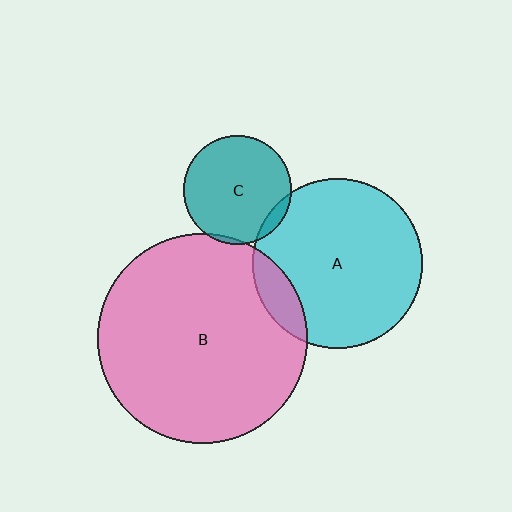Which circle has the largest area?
Circle B (pink).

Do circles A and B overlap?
Yes.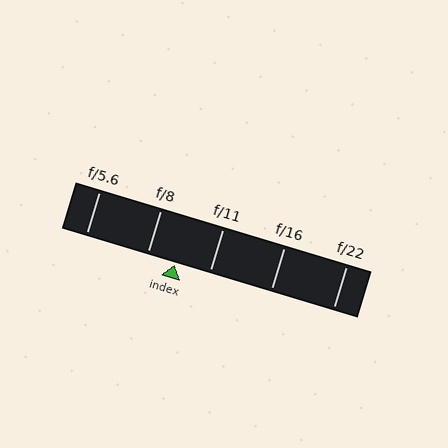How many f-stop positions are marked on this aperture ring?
There are 5 f-stop positions marked.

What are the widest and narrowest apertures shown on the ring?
The widest aperture shown is f/5.6 and the narrowest is f/22.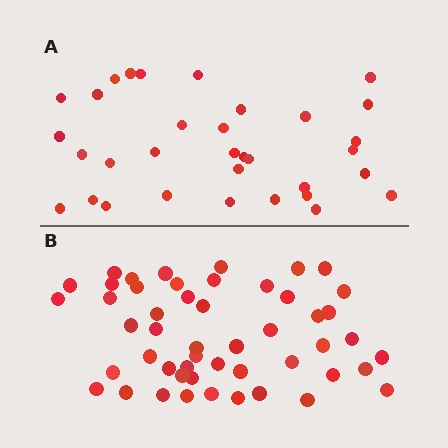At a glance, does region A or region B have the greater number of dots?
Region B (the bottom region) has more dots.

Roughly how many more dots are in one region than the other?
Region B has approximately 15 more dots than region A.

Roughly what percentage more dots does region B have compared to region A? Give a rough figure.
About 50% more.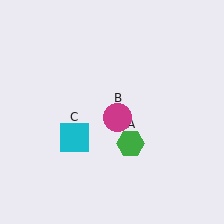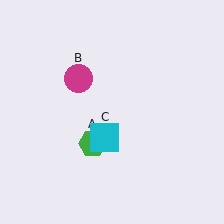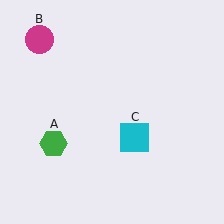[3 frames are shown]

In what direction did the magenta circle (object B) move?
The magenta circle (object B) moved up and to the left.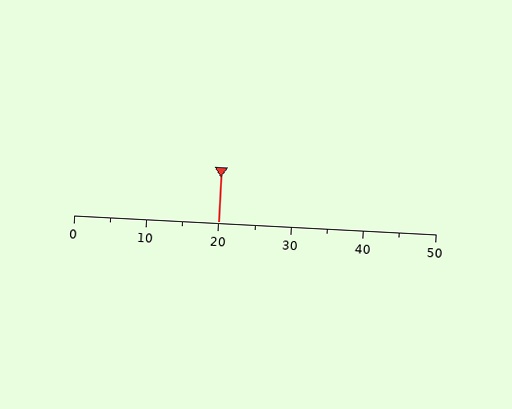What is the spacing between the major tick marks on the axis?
The major ticks are spaced 10 apart.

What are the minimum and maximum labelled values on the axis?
The axis runs from 0 to 50.